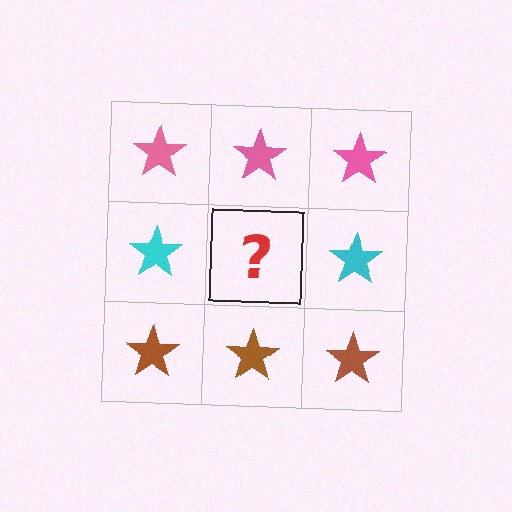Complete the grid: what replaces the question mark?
The question mark should be replaced with a cyan star.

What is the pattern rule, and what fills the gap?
The rule is that each row has a consistent color. The gap should be filled with a cyan star.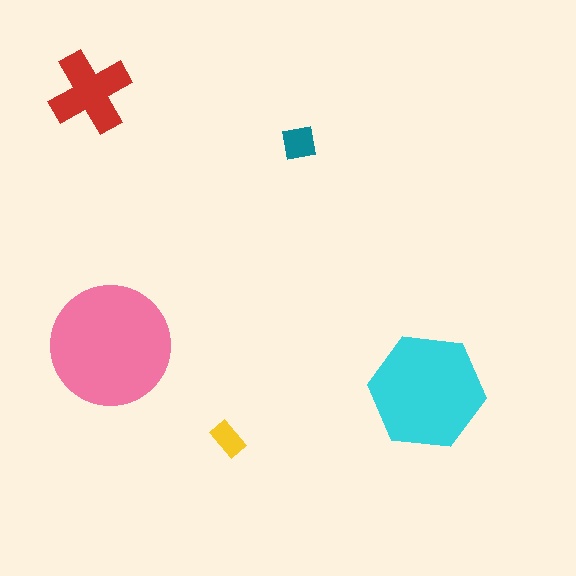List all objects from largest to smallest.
The pink circle, the cyan hexagon, the red cross, the teal square, the yellow rectangle.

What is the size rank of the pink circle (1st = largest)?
1st.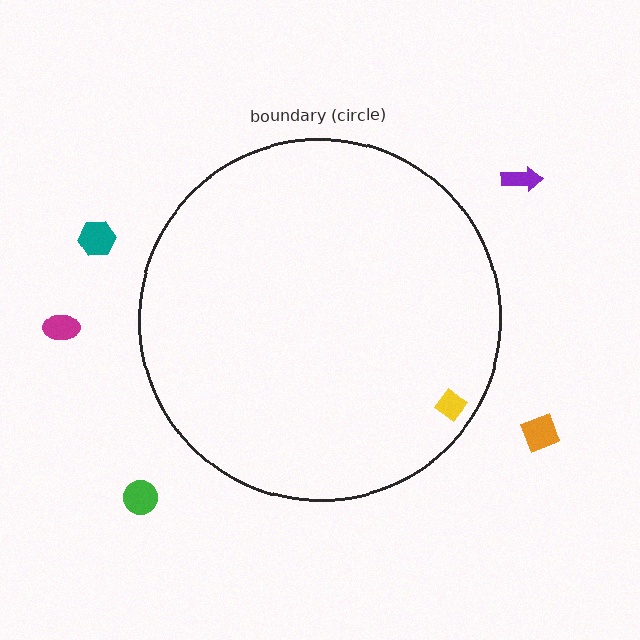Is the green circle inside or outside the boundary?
Outside.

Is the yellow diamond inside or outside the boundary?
Inside.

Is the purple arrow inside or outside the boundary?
Outside.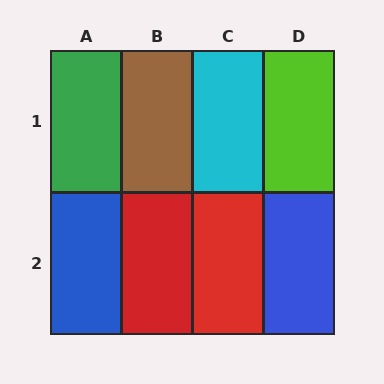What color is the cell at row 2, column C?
Red.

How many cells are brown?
1 cell is brown.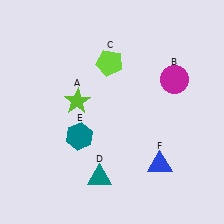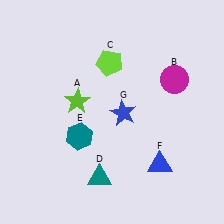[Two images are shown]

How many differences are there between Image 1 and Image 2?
There is 1 difference between the two images.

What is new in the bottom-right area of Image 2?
A blue star (G) was added in the bottom-right area of Image 2.